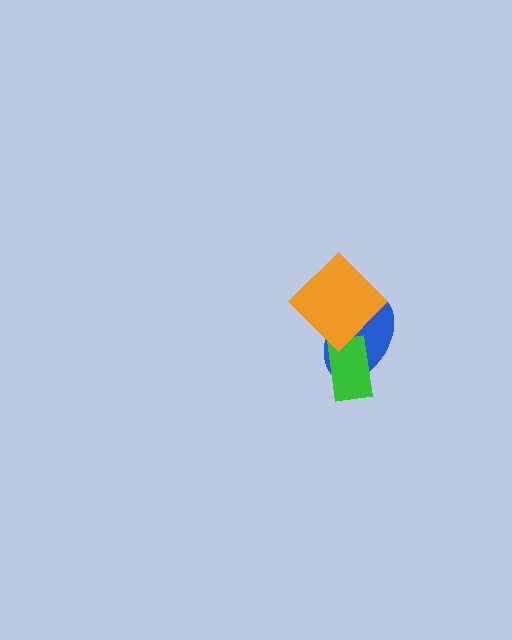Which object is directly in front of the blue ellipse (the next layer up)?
The green rectangle is directly in front of the blue ellipse.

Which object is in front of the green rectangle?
The orange diamond is in front of the green rectangle.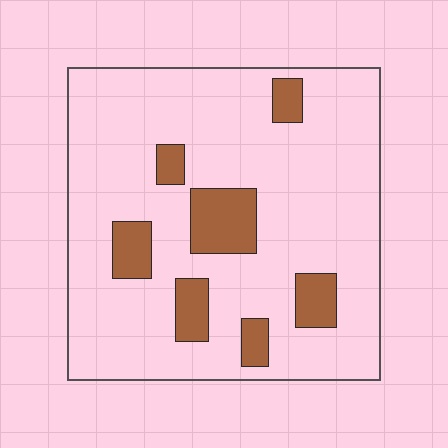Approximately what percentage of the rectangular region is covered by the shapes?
Approximately 15%.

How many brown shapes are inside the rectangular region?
7.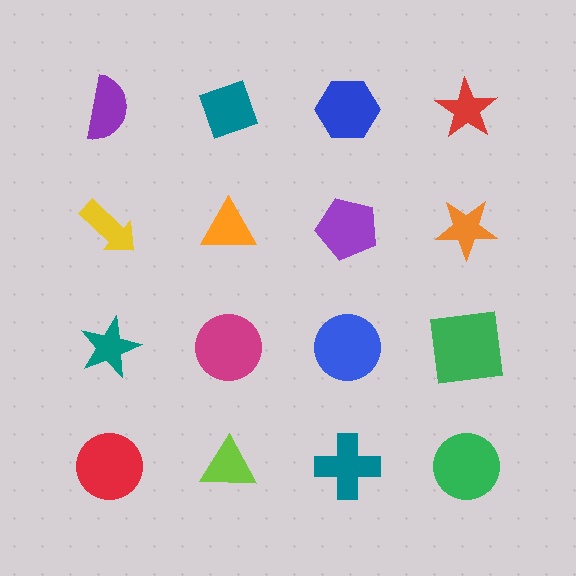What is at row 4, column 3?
A teal cross.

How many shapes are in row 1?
4 shapes.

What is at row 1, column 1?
A purple semicircle.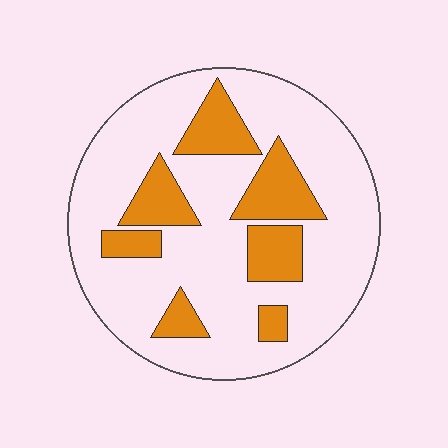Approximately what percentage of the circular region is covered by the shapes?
Approximately 25%.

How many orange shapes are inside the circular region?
7.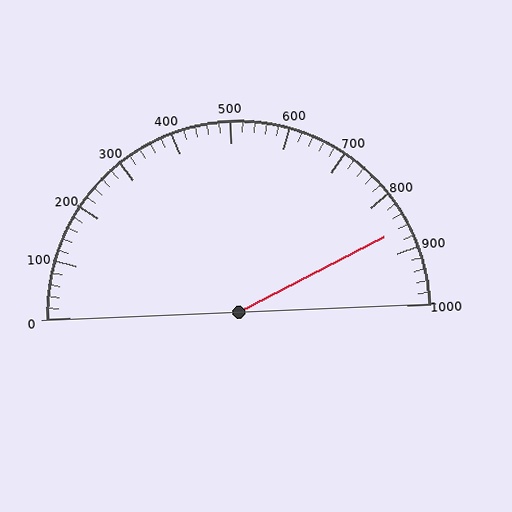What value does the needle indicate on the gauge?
The needle indicates approximately 860.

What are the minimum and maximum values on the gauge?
The gauge ranges from 0 to 1000.